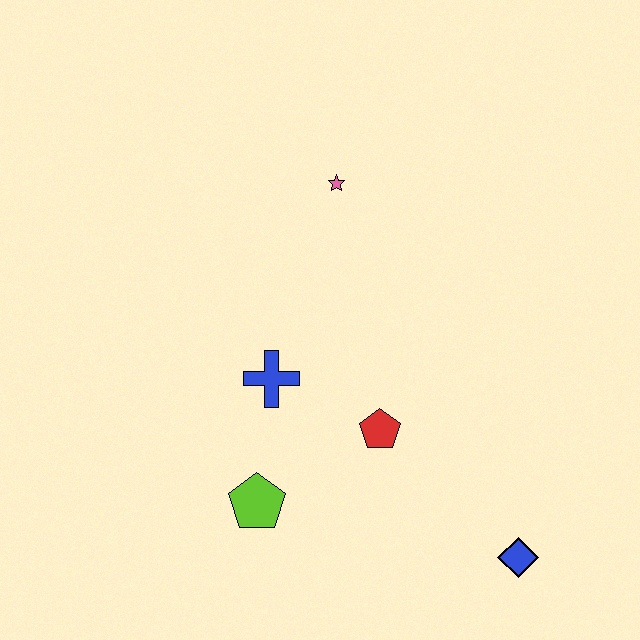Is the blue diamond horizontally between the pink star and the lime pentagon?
No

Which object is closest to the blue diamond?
The red pentagon is closest to the blue diamond.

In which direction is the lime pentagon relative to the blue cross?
The lime pentagon is below the blue cross.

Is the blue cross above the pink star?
No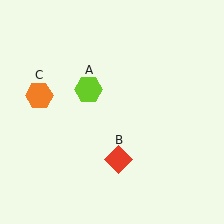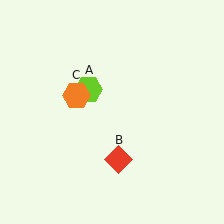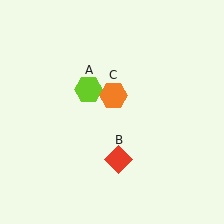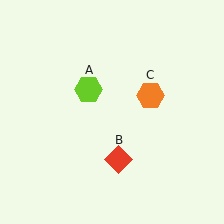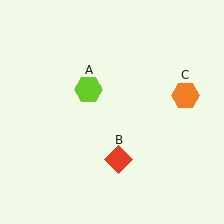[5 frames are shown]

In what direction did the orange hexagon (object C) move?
The orange hexagon (object C) moved right.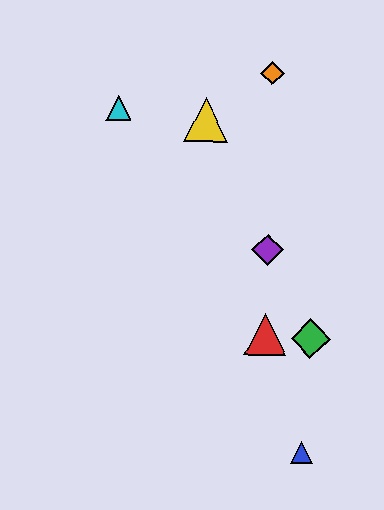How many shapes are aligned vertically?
3 shapes (the red triangle, the purple diamond, the orange diamond) are aligned vertically.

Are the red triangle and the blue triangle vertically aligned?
No, the red triangle is at x≈265 and the blue triangle is at x≈302.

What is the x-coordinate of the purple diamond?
The purple diamond is at x≈268.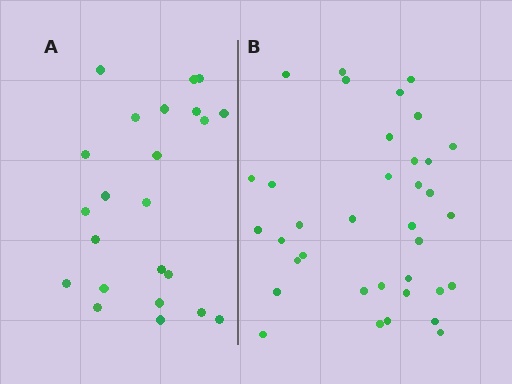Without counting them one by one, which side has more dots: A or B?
Region B (the right region) has more dots.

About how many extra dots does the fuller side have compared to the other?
Region B has approximately 15 more dots than region A.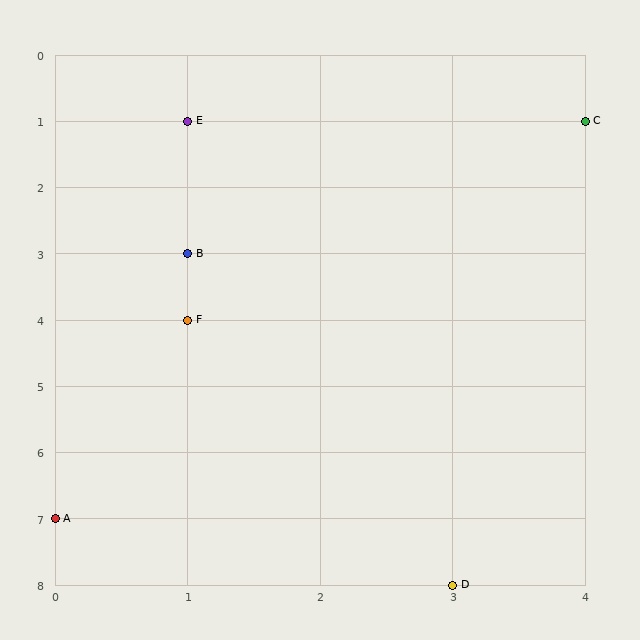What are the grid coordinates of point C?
Point C is at grid coordinates (4, 1).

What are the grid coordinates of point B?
Point B is at grid coordinates (1, 3).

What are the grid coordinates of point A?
Point A is at grid coordinates (0, 7).